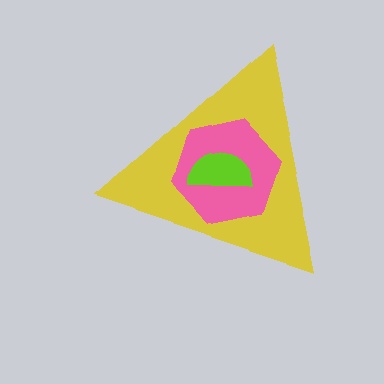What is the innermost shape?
The lime semicircle.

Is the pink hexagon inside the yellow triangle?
Yes.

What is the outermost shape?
The yellow triangle.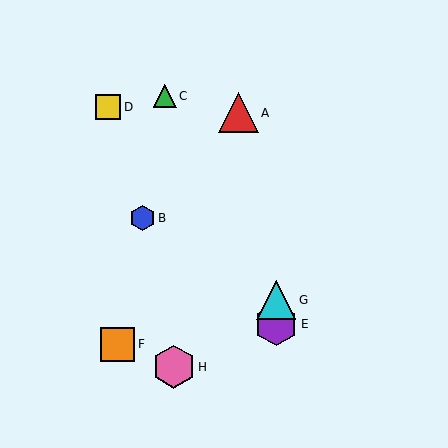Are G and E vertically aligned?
Yes, both are at x≈276.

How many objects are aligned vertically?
2 objects (E, G) are aligned vertically.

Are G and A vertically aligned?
No, G is at x≈276 and A is at x≈238.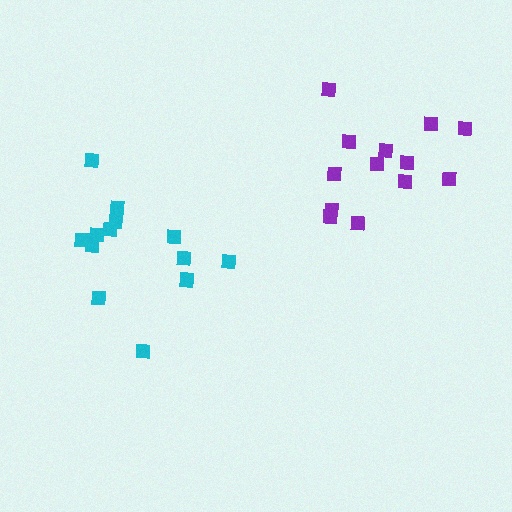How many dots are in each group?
Group 1: 13 dots, Group 2: 13 dots (26 total).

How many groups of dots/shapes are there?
There are 2 groups.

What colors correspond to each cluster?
The clusters are colored: cyan, purple.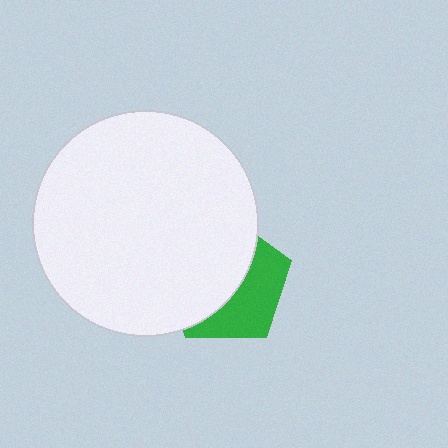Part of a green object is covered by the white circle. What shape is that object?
It is a pentagon.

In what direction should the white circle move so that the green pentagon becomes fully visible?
The white circle should move left. That is the shortest direction to clear the overlap and leave the green pentagon fully visible.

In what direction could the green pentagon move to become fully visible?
The green pentagon could move right. That would shift it out from behind the white circle entirely.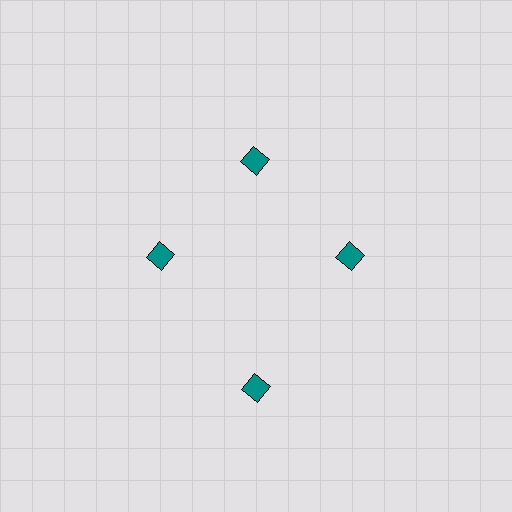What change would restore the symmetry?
The symmetry would be restored by moving it inward, back onto the ring so that all 4 diamonds sit at equal angles and equal distance from the center.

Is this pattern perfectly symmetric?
No. The 4 teal diamonds are arranged in a ring, but one element near the 6 o'clock position is pushed outward from the center, breaking the 4-fold rotational symmetry.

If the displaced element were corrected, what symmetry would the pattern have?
It would have 4-fold rotational symmetry — the pattern would map onto itself every 90 degrees.